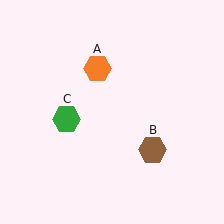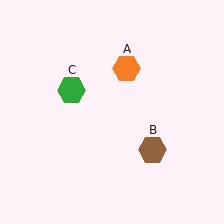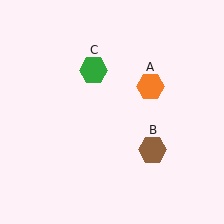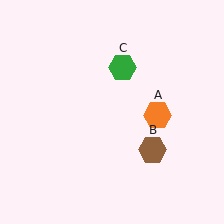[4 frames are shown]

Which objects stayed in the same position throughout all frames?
Brown hexagon (object B) remained stationary.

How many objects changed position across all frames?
2 objects changed position: orange hexagon (object A), green hexagon (object C).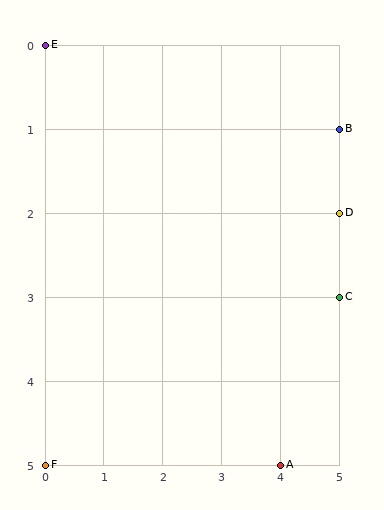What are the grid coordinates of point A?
Point A is at grid coordinates (4, 5).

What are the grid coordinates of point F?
Point F is at grid coordinates (0, 5).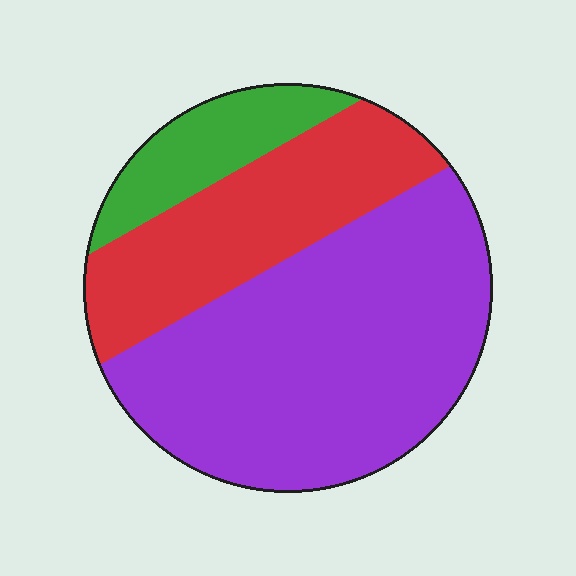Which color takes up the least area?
Green, at roughly 15%.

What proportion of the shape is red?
Red covers roughly 30% of the shape.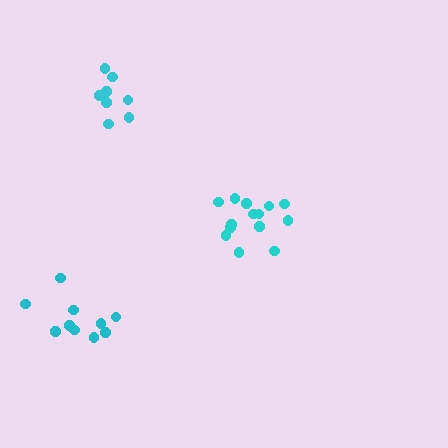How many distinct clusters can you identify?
There are 3 distinct clusters.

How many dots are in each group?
Group 1: 8 dots, Group 2: 10 dots, Group 3: 14 dots (32 total).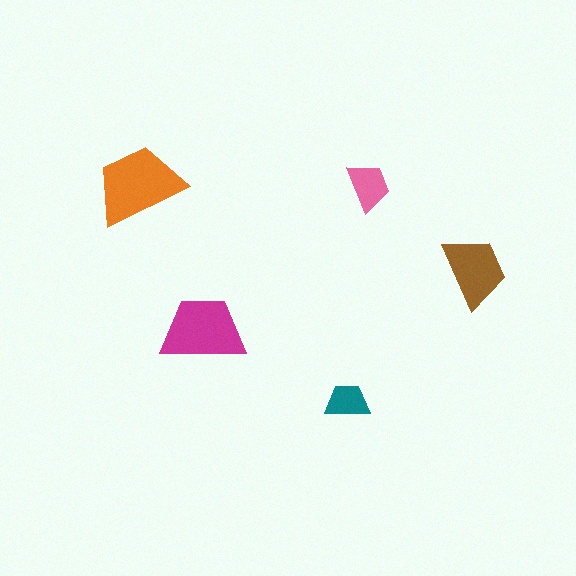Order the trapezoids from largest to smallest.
the orange one, the magenta one, the brown one, the pink one, the teal one.